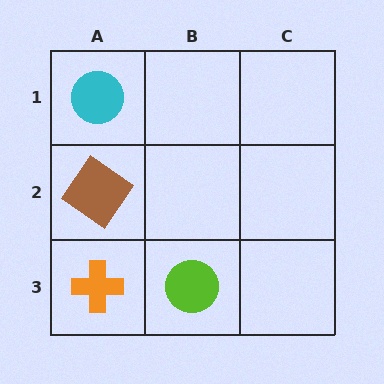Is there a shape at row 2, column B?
No, that cell is empty.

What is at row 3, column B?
A lime circle.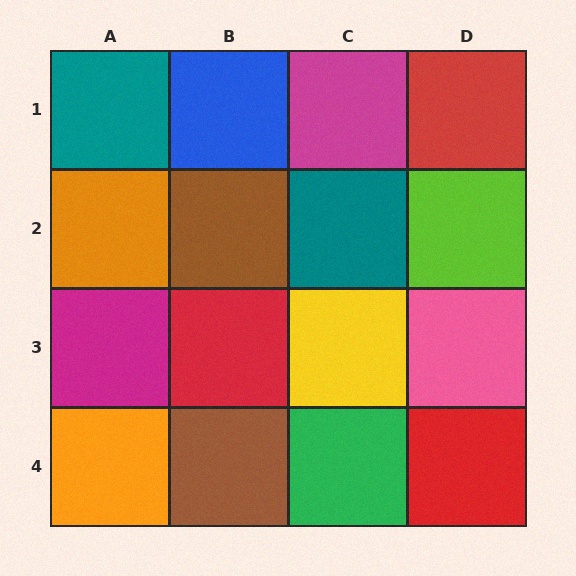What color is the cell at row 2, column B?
Brown.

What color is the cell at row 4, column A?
Orange.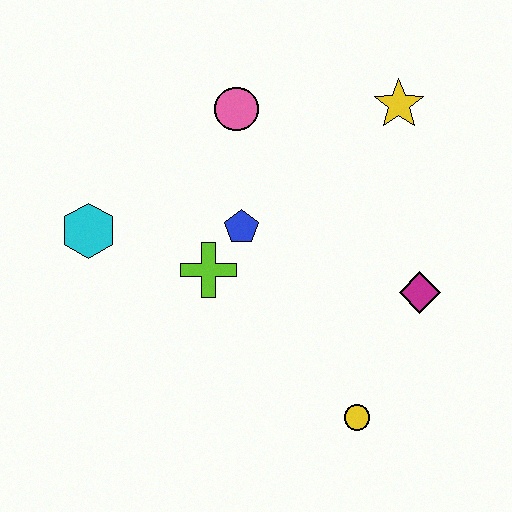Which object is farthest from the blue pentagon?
The yellow circle is farthest from the blue pentagon.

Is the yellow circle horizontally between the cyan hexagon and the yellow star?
Yes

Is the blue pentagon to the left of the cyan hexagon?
No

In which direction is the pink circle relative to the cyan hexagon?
The pink circle is to the right of the cyan hexagon.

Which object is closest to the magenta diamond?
The yellow circle is closest to the magenta diamond.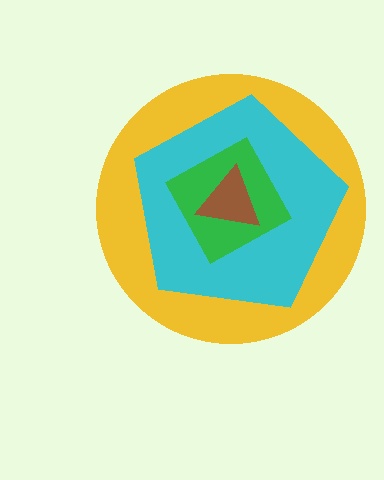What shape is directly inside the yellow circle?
The cyan pentagon.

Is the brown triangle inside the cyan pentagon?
Yes.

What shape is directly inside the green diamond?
The brown triangle.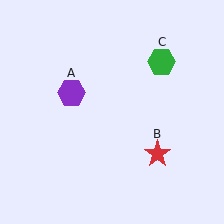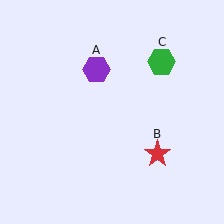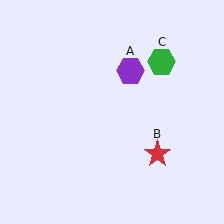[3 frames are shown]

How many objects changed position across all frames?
1 object changed position: purple hexagon (object A).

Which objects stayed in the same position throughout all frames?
Red star (object B) and green hexagon (object C) remained stationary.